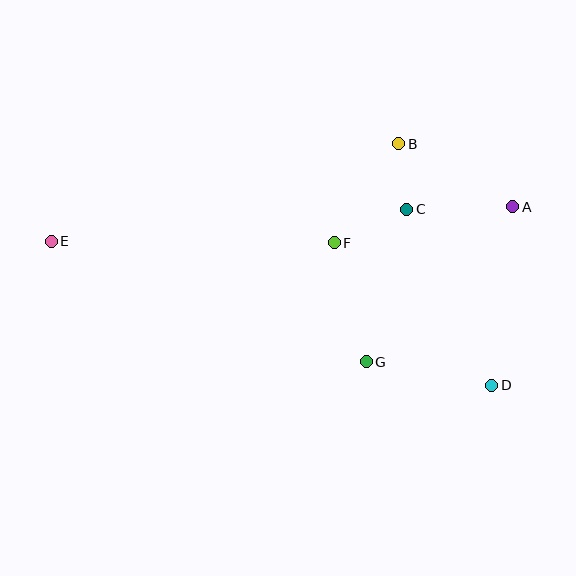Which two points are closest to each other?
Points B and C are closest to each other.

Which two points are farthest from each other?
Points D and E are farthest from each other.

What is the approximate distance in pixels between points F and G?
The distance between F and G is approximately 123 pixels.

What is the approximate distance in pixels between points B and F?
The distance between B and F is approximately 118 pixels.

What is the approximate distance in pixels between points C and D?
The distance between C and D is approximately 196 pixels.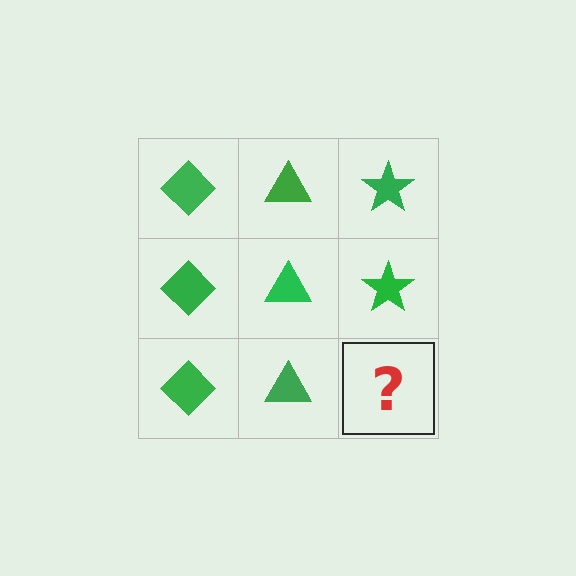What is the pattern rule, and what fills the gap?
The rule is that each column has a consistent shape. The gap should be filled with a green star.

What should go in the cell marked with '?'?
The missing cell should contain a green star.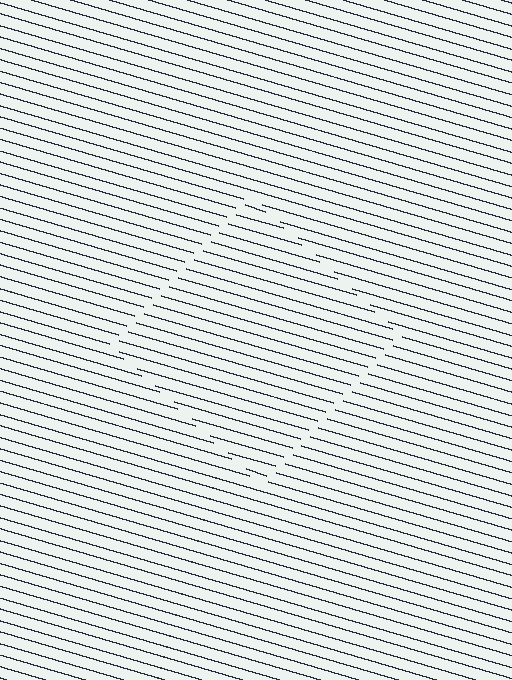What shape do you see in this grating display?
An illusory square. The interior of the shape contains the same grating, shifted by half a period — the contour is defined by the phase discontinuity where line-ends from the inner and outer gratings abut.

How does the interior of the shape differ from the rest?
The interior of the shape contains the same grating, shifted by half a period — the contour is defined by the phase discontinuity where line-ends from the inner and outer gratings abut.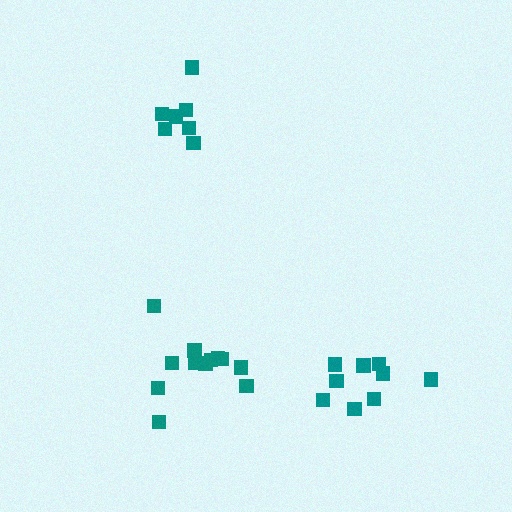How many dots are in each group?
Group 1: 10 dots, Group 2: 12 dots, Group 3: 7 dots (29 total).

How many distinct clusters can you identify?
There are 3 distinct clusters.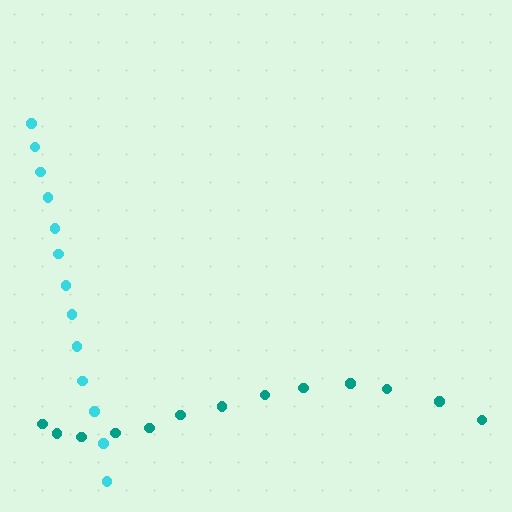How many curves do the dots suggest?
There are 2 distinct paths.